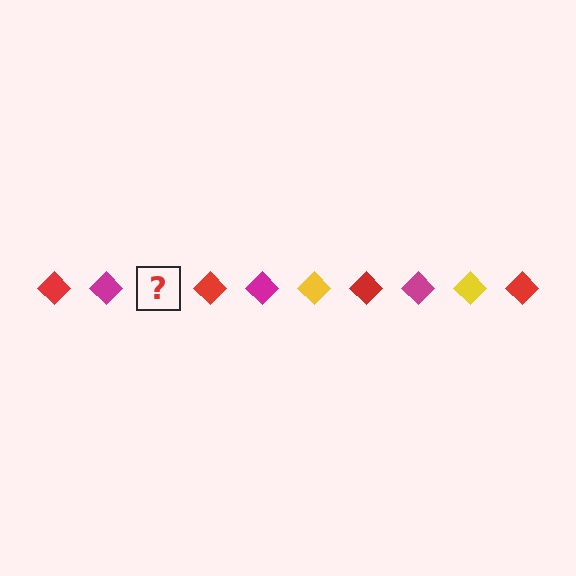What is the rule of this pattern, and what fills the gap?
The rule is that the pattern cycles through red, magenta, yellow diamonds. The gap should be filled with a yellow diamond.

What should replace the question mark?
The question mark should be replaced with a yellow diamond.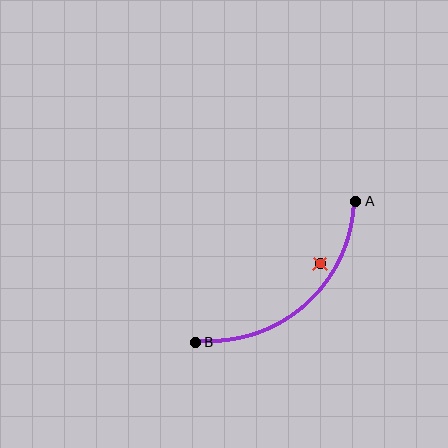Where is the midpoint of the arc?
The arc midpoint is the point on the curve farthest from the straight line joining A and B. It sits below and to the right of that line.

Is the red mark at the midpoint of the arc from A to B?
No — the red mark does not lie on the arc at all. It sits slightly inside the curve.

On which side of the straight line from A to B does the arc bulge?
The arc bulges below and to the right of the straight line connecting A and B.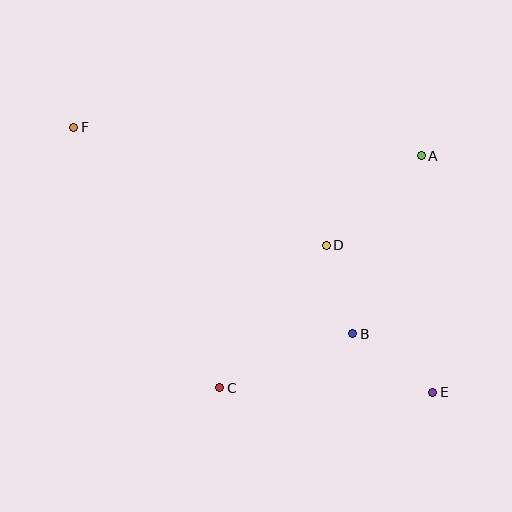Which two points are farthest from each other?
Points E and F are farthest from each other.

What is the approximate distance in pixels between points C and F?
The distance between C and F is approximately 299 pixels.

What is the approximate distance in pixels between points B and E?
The distance between B and E is approximately 99 pixels.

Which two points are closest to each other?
Points B and D are closest to each other.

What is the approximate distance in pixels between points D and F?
The distance between D and F is approximately 279 pixels.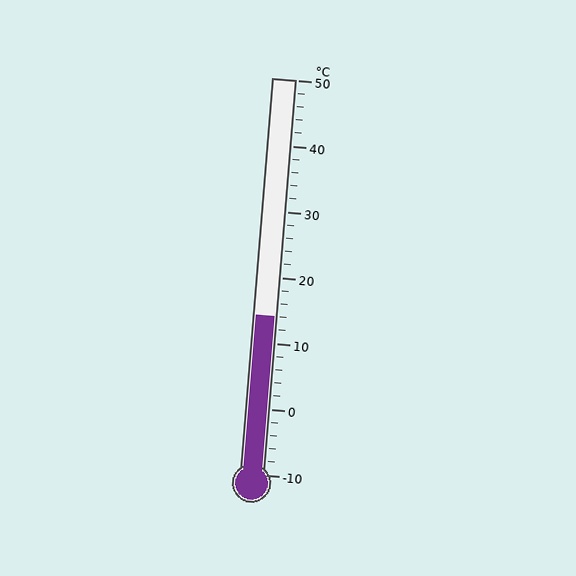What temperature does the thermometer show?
The thermometer shows approximately 14°C.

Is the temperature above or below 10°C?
The temperature is above 10°C.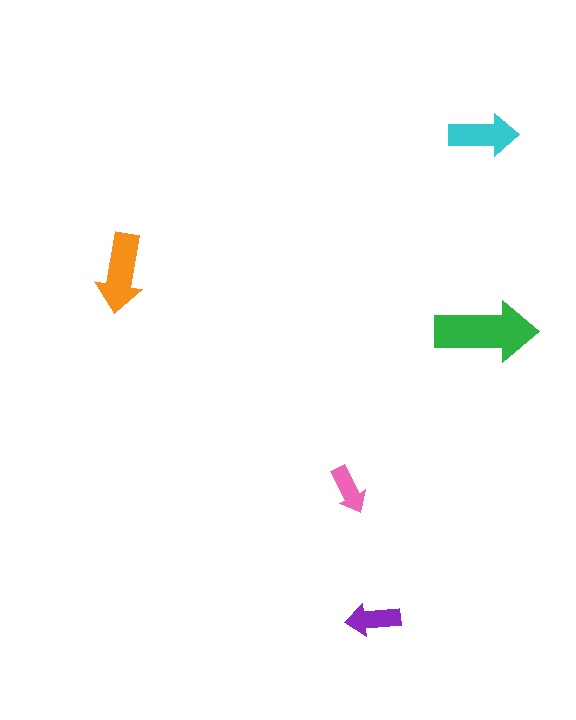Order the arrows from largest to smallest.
the green one, the orange one, the cyan one, the purple one, the pink one.